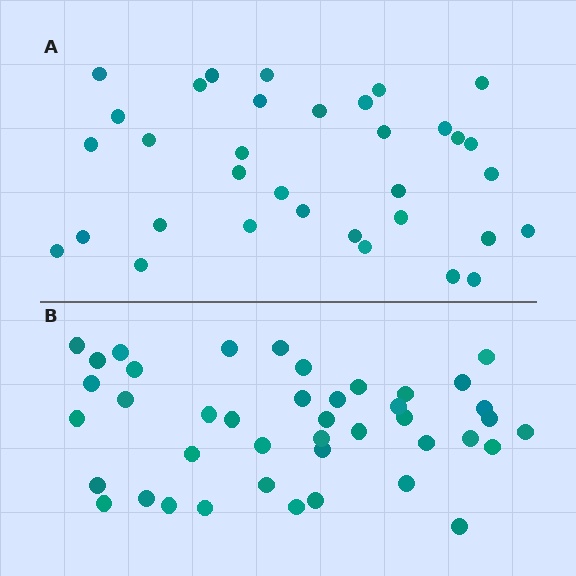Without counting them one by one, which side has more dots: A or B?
Region B (the bottom region) has more dots.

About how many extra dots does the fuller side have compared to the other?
Region B has roughly 8 or so more dots than region A.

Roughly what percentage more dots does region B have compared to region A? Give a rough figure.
About 25% more.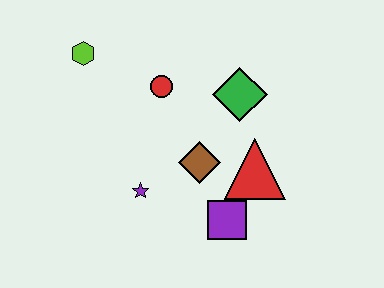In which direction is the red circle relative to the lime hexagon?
The red circle is to the right of the lime hexagon.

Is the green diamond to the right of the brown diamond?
Yes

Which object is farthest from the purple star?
The lime hexagon is farthest from the purple star.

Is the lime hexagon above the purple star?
Yes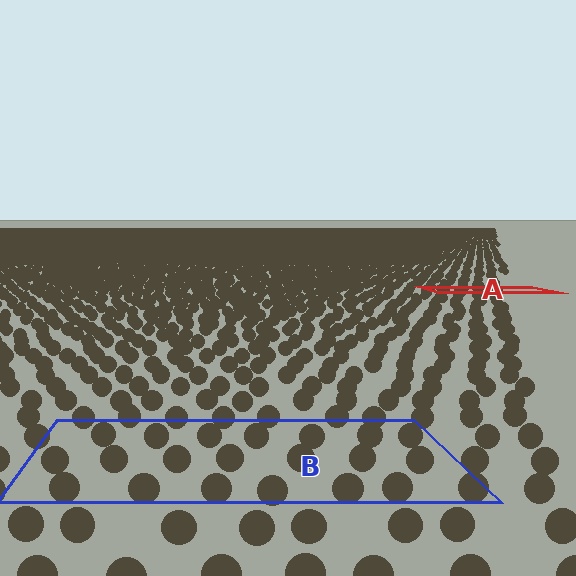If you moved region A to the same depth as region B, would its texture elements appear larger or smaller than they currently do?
They would appear larger. At a closer depth, the same texture elements are projected at a bigger on-screen size.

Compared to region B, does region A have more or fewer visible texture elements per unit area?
Region A has more texture elements per unit area — they are packed more densely because it is farther away.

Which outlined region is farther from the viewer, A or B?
Region A is farther from the viewer — the texture elements inside it appear smaller and more densely packed.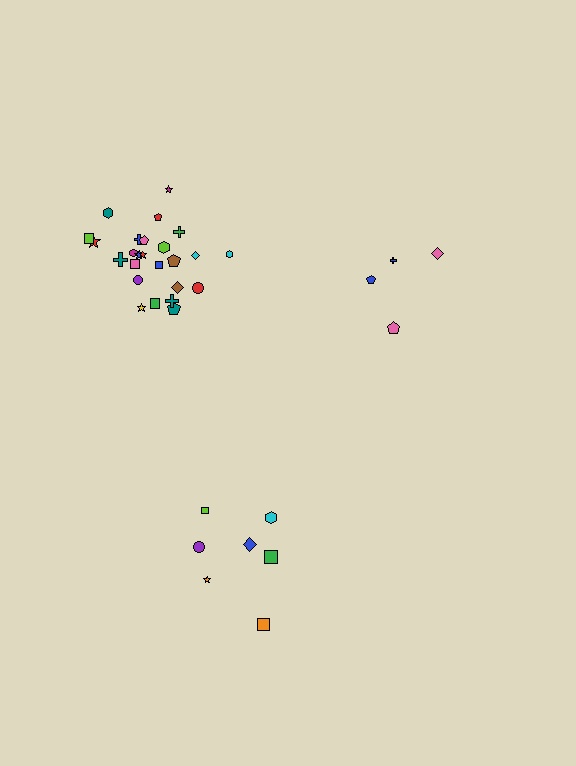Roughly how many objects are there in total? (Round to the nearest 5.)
Roughly 35 objects in total.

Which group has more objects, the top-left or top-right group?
The top-left group.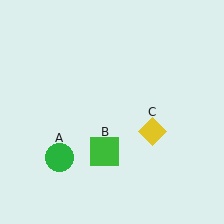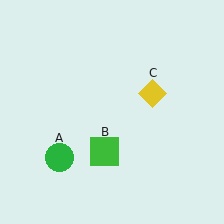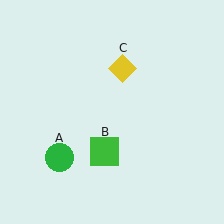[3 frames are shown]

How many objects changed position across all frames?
1 object changed position: yellow diamond (object C).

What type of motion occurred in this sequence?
The yellow diamond (object C) rotated counterclockwise around the center of the scene.